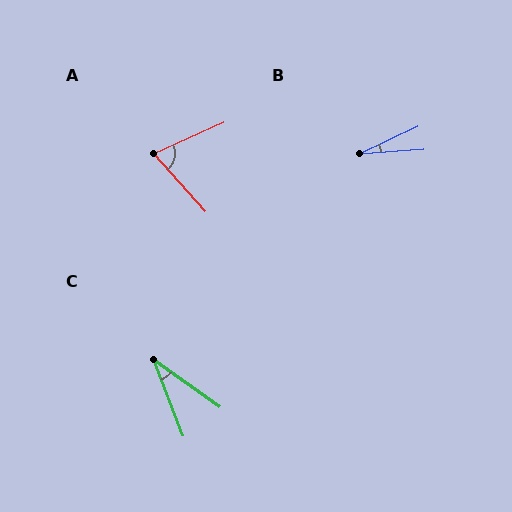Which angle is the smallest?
B, at approximately 21 degrees.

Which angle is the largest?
A, at approximately 72 degrees.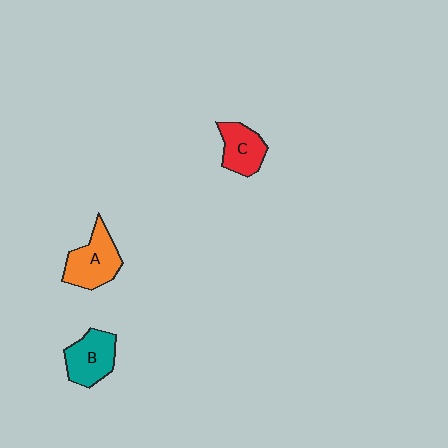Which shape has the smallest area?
Shape C (red).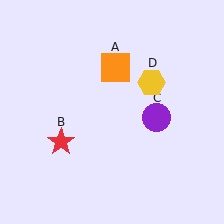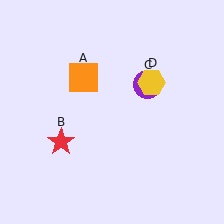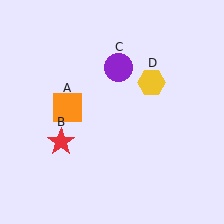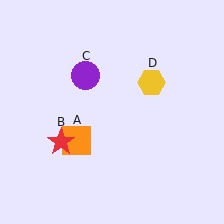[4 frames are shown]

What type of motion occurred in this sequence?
The orange square (object A), purple circle (object C) rotated counterclockwise around the center of the scene.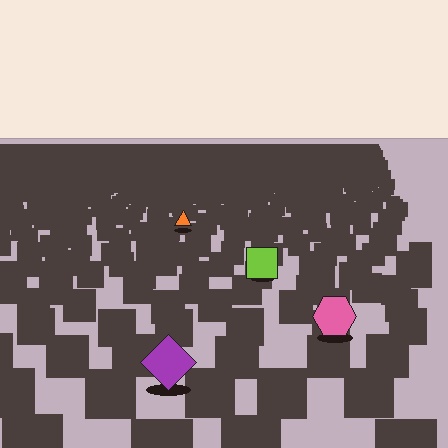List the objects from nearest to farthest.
From nearest to farthest: the purple diamond, the pink hexagon, the lime square, the orange triangle.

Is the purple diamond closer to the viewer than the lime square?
Yes. The purple diamond is closer — you can tell from the texture gradient: the ground texture is coarser near it.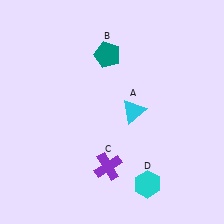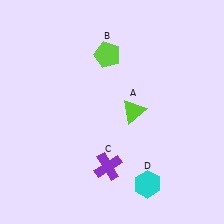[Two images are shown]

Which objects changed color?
A changed from cyan to lime. B changed from teal to lime.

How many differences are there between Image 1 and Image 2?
There are 2 differences between the two images.